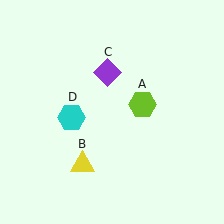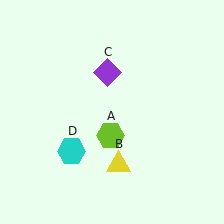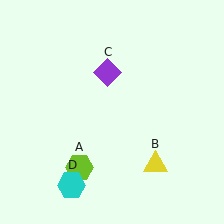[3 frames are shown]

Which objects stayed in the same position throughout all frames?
Purple diamond (object C) remained stationary.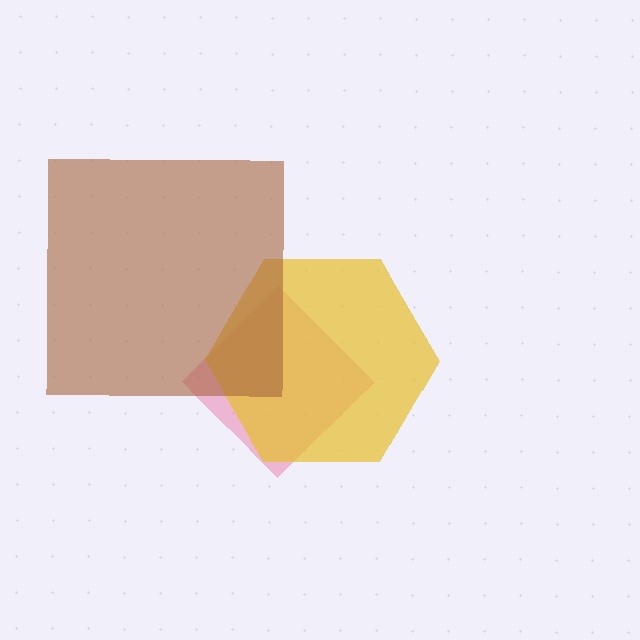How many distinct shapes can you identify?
There are 3 distinct shapes: a pink diamond, a yellow hexagon, a brown square.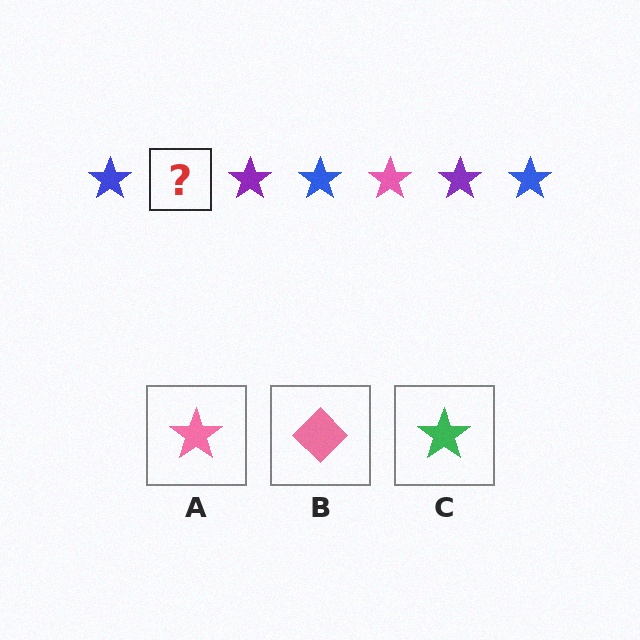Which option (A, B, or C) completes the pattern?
A.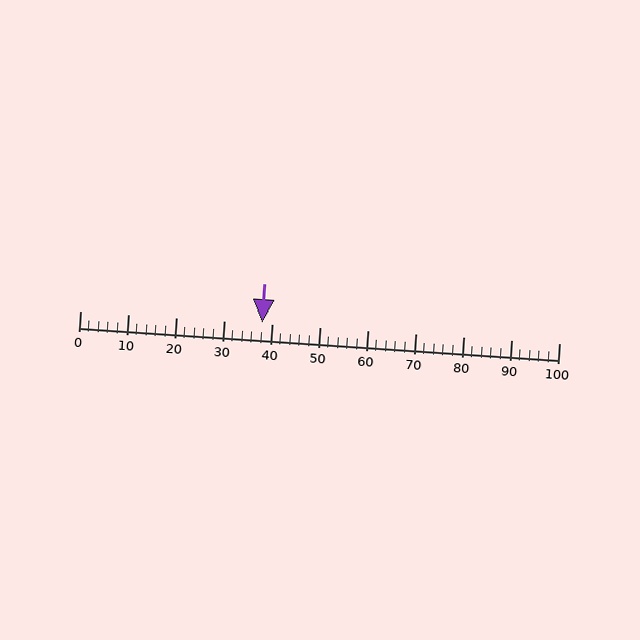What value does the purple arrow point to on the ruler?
The purple arrow points to approximately 38.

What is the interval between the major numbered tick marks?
The major tick marks are spaced 10 units apart.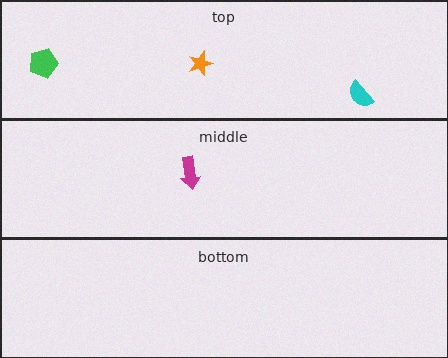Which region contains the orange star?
The top region.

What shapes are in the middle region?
The magenta arrow.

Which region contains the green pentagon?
The top region.